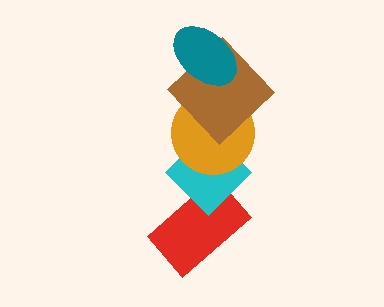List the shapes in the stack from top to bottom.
From top to bottom: the teal ellipse, the brown diamond, the orange circle, the cyan diamond, the red rectangle.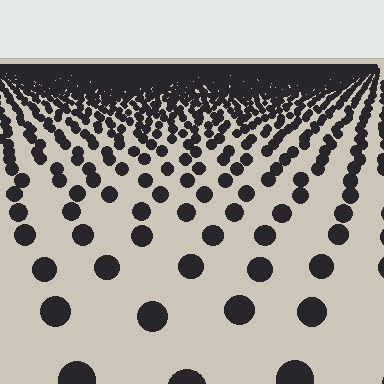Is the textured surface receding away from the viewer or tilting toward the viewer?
The surface is receding away from the viewer. Texture elements get smaller and denser toward the top.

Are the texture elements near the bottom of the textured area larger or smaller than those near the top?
Larger. Near the bottom, elements are closer to the viewer and appear at a bigger on-screen size.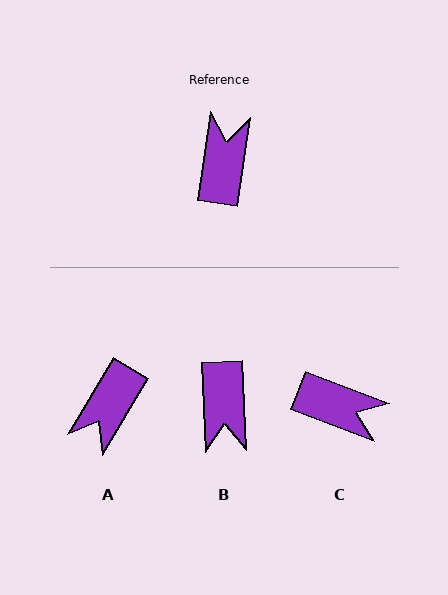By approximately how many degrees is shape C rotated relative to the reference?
Approximately 102 degrees clockwise.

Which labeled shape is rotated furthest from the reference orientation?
B, about 169 degrees away.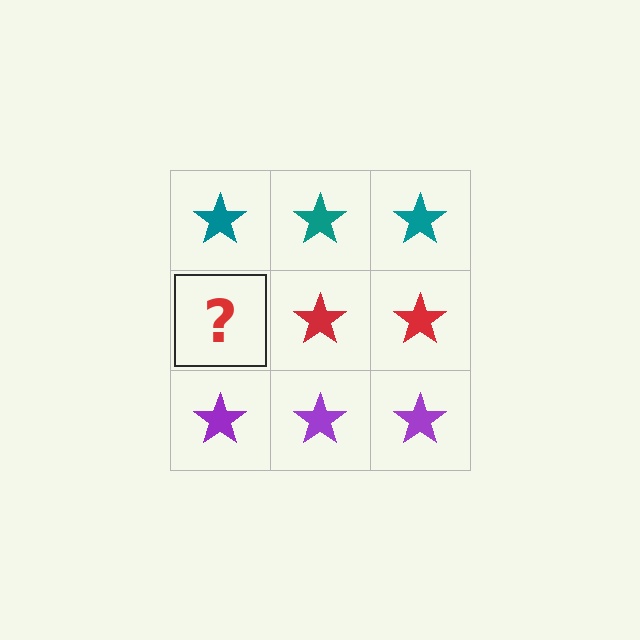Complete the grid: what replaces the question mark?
The question mark should be replaced with a red star.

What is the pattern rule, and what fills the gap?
The rule is that each row has a consistent color. The gap should be filled with a red star.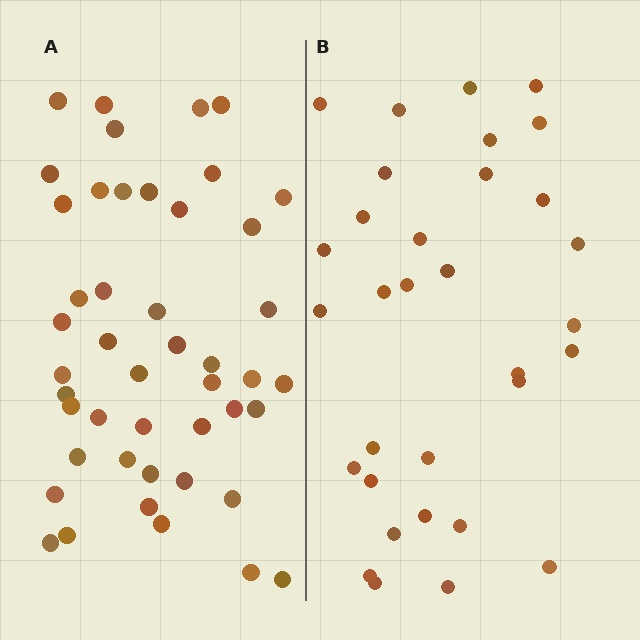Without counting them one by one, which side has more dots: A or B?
Region A (the left region) has more dots.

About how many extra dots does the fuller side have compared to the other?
Region A has approximately 15 more dots than region B.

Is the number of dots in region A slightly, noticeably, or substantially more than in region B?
Region A has noticeably more, but not dramatically so. The ratio is roughly 1.4 to 1.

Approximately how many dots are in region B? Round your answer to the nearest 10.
About 30 dots. (The exact count is 32, which rounds to 30.)